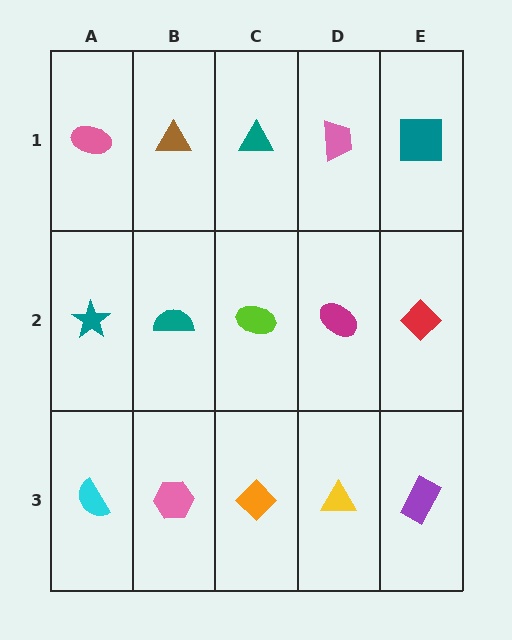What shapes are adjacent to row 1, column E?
A red diamond (row 2, column E), a pink trapezoid (row 1, column D).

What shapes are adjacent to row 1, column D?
A magenta ellipse (row 2, column D), a teal triangle (row 1, column C), a teal square (row 1, column E).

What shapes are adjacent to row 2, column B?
A brown triangle (row 1, column B), a pink hexagon (row 3, column B), a teal star (row 2, column A), a lime ellipse (row 2, column C).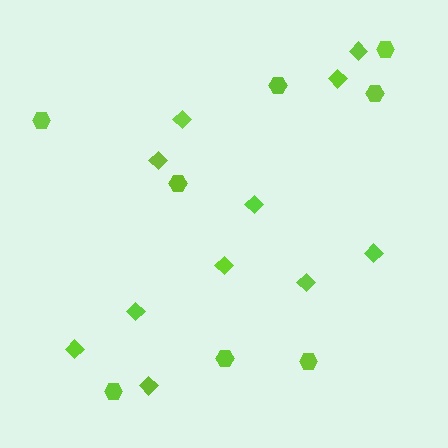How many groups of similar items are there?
There are 2 groups: one group of hexagons (8) and one group of diamonds (11).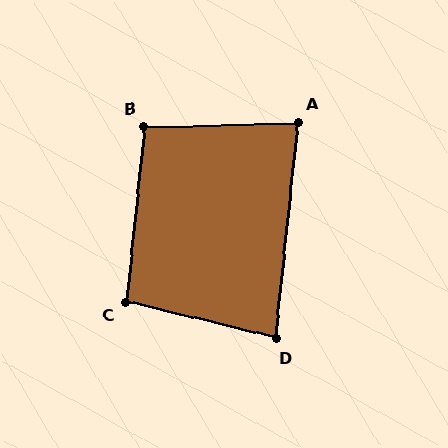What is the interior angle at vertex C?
Approximately 97 degrees (obtuse).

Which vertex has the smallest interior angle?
D, at approximately 82 degrees.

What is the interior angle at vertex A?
Approximately 83 degrees (acute).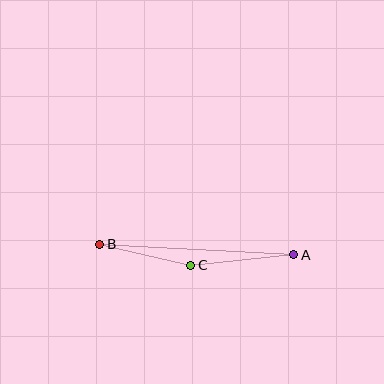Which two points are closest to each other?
Points B and C are closest to each other.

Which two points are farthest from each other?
Points A and B are farthest from each other.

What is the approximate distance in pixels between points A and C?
The distance between A and C is approximately 103 pixels.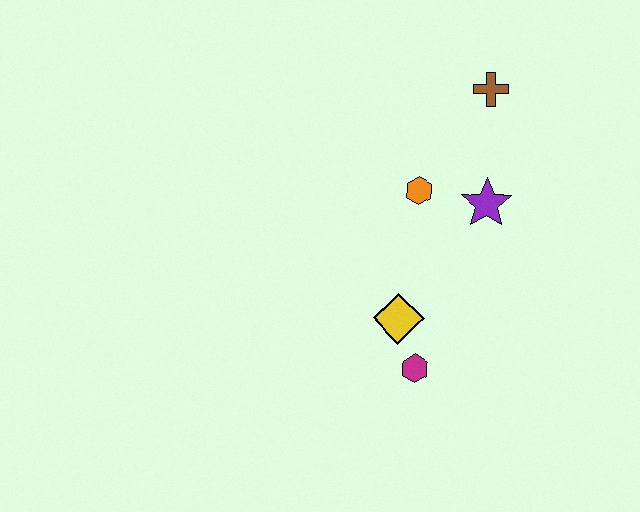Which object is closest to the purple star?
The orange hexagon is closest to the purple star.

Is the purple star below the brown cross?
Yes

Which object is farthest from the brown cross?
The magenta hexagon is farthest from the brown cross.